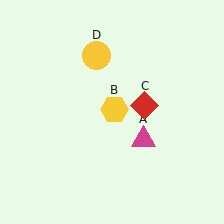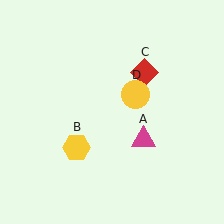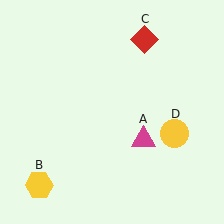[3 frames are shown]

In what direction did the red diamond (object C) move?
The red diamond (object C) moved up.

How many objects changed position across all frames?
3 objects changed position: yellow hexagon (object B), red diamond (object C), yellow circle (object D).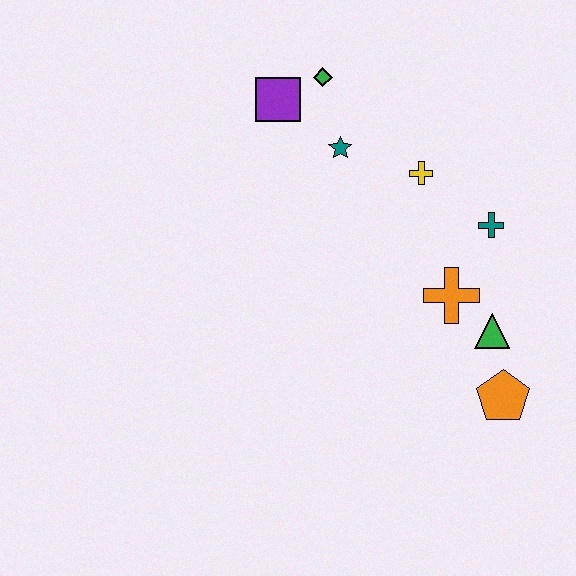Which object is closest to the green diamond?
The purple square is closest to the green diamond.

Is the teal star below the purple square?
Yes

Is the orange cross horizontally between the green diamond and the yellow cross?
No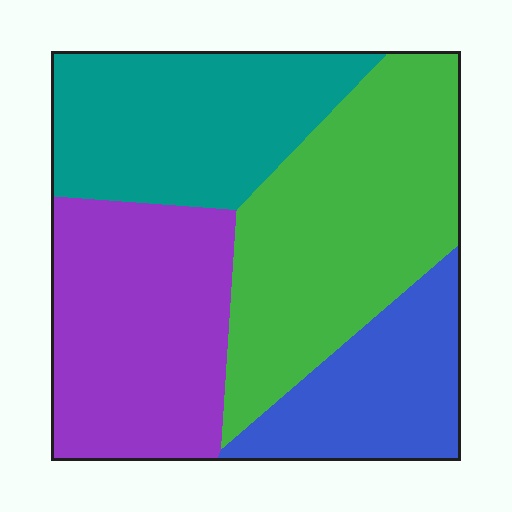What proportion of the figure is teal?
Teal takes up between a sixth and a third of the figure.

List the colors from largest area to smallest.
From largest to smallest: green, purple, teal, blue.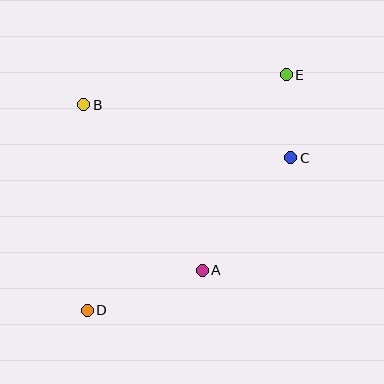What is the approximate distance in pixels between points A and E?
The distance between A and E is approximately 213 pixels.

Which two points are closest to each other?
Points C and E are closest to each other.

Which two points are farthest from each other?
Points D and E are farthest from each other.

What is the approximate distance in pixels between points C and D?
The distance between C and D is approximately 254 pixels.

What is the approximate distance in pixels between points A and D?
The distance between A and D is approximately 121 pixels.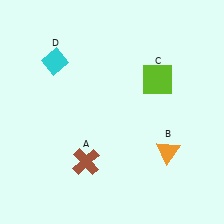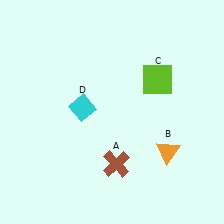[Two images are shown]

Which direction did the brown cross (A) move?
The brown cross (A) moved right.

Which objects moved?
The objects that moved are: the brown cross (A), the cyan diamond (D).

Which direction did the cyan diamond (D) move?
The cyan diamond (D) moved down.